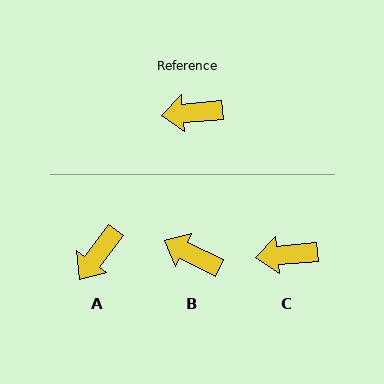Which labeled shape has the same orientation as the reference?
C.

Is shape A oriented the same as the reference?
No, it is off by about 49 degrees.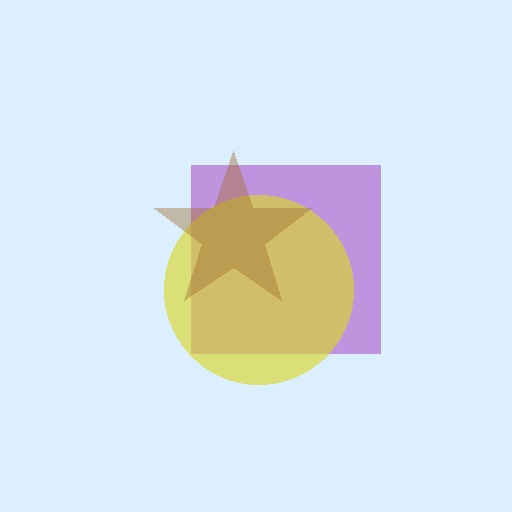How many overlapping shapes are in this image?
There are 3 overlapping shapes in the image.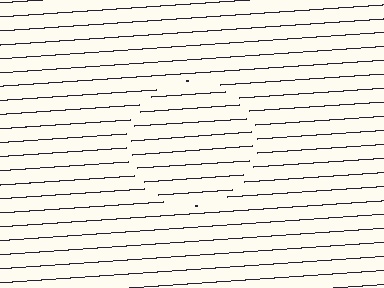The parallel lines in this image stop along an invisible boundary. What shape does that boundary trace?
An illusory circle. The interior of the shape contains the same grating, shifted by half a period — the contour is defined by the phase discontinuity where line-ends from the inner and outer gratings abut.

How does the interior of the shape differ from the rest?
The interior of the shape contains the same grating, shifted by half a period — the contour is defined by the phase discontinuity where line-ends from the inner and outer gratings abut.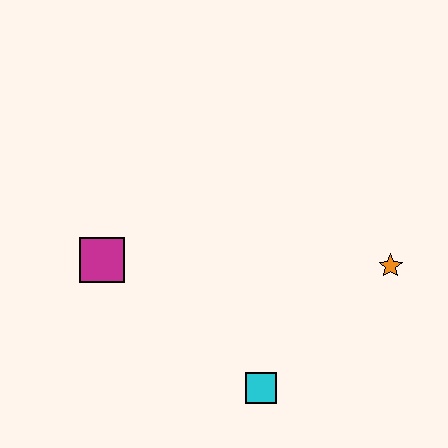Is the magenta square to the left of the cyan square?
Yes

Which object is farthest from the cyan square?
The magenta square is farthest from the cyan square.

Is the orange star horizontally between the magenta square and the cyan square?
No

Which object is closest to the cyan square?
The orange star is closest to the cyan square.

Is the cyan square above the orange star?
No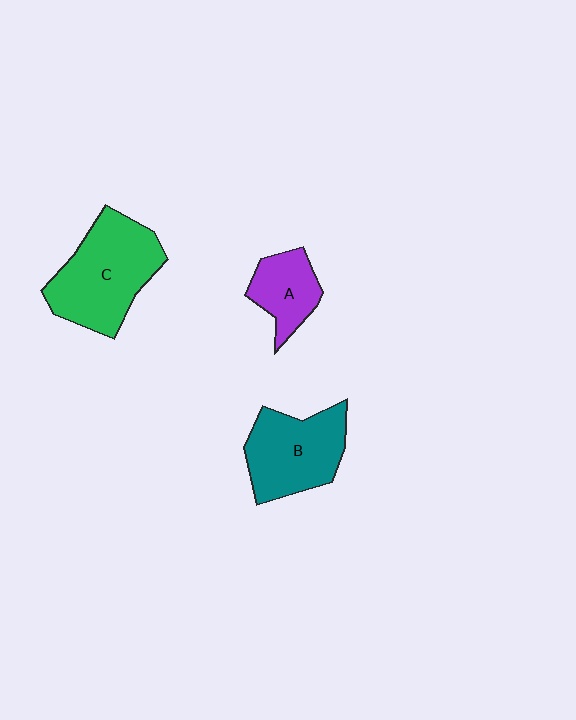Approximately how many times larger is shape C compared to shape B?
Approximately 1.2 times.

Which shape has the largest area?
Shape C (green).